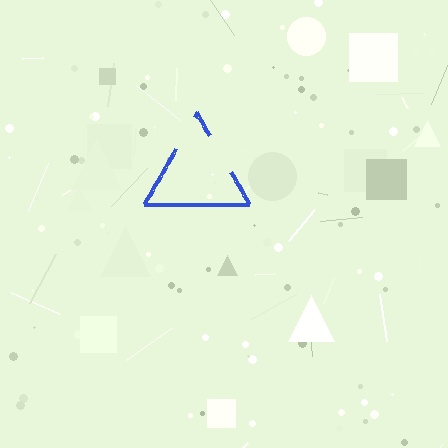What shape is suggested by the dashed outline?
The dashed outline suggests a triangle.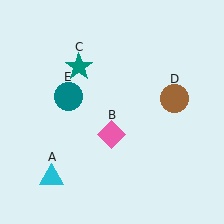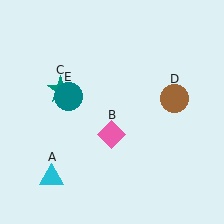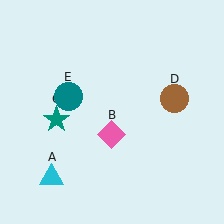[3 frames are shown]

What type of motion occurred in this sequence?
The teal star (object C) rotated counterclockwise around the center of the scene.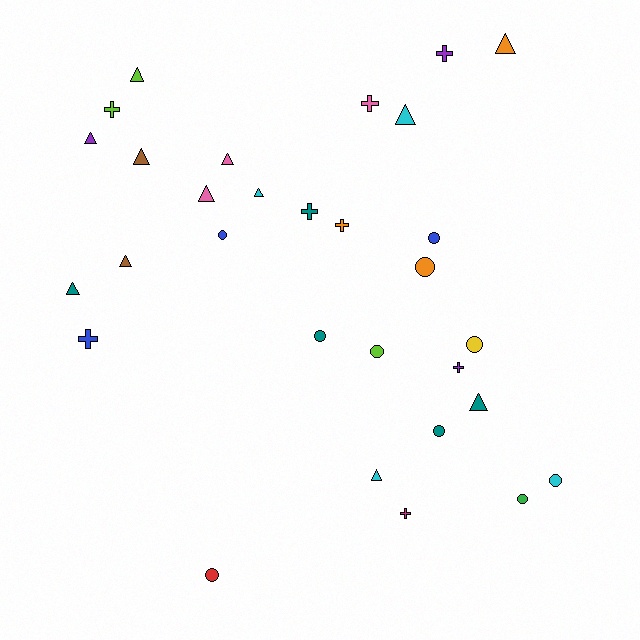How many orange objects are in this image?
There are 3 orange objects.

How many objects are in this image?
There are 30 objects.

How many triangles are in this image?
There are 12 triangles.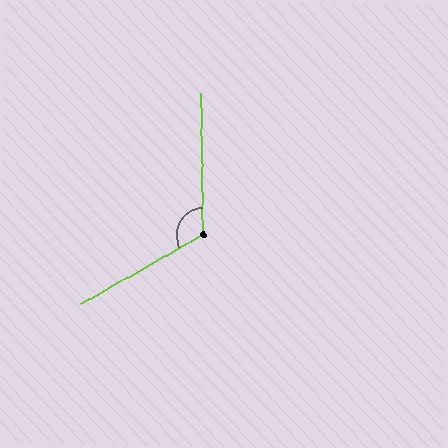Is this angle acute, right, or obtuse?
It is obtuse.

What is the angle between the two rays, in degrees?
Approximately 119 degrees.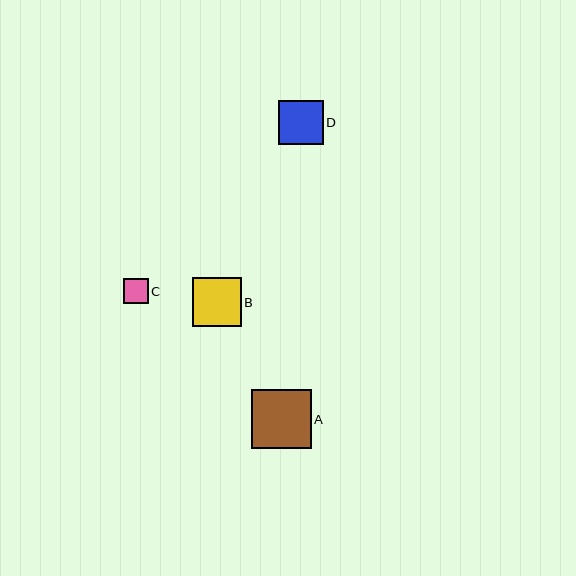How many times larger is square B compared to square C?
Square B is approximately 2.0 times the size of square C.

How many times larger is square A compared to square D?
Square A is approximately 1.3 times the size of square D.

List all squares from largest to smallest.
From largest to smallest: A, B, D, C.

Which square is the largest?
Square A is the largest with a size of approximately 60 pixels.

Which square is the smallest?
Square C is the smallest with a size of approximately 25 pixels.